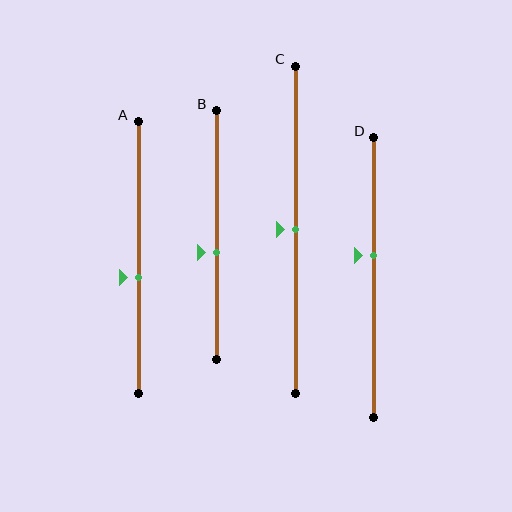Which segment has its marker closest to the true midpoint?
Segment C has its marker closest to the true midpoint.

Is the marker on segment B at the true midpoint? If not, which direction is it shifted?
No, the marker on segment B is shifted downward by about 7% of the segment length.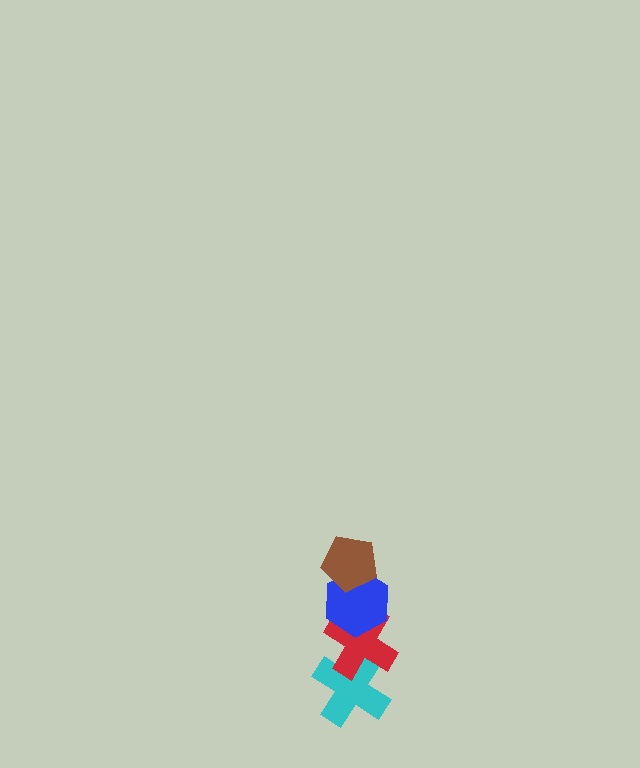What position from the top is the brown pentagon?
The brown pentagon is 1st from the top.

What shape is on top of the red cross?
The blue hexagon is on top of the red cross.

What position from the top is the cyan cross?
The cyan cross is 4th from the top.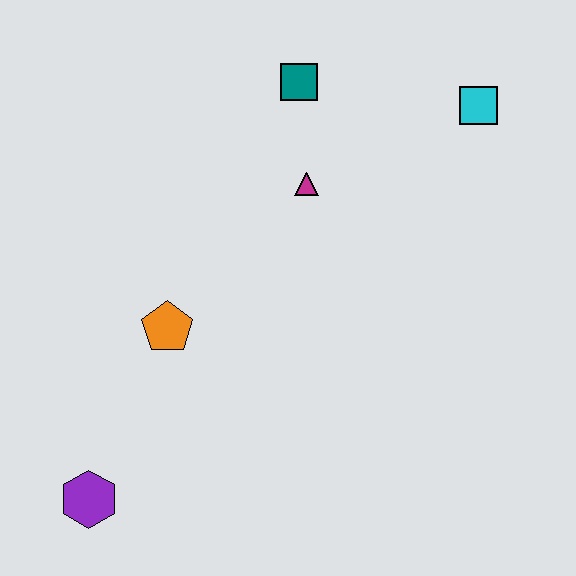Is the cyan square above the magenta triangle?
Yes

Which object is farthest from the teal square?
The purple hexagon is farthest from the teal square.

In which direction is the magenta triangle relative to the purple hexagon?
The magenta triangle is above the purple hexagon.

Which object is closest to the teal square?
The magenta triangle is closest to the teal square.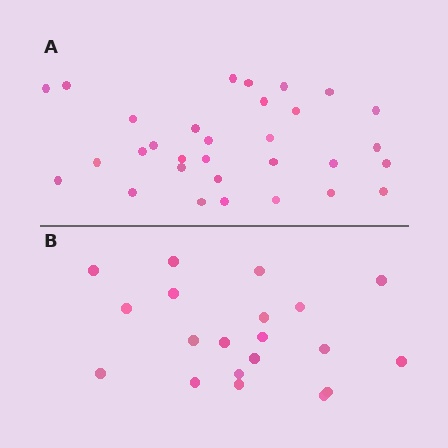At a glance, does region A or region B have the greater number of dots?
Region A (the top region) has more dots.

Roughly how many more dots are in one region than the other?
Region A has roughly 12 or so more dots than region B.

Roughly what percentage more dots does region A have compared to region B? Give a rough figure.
About 55% more.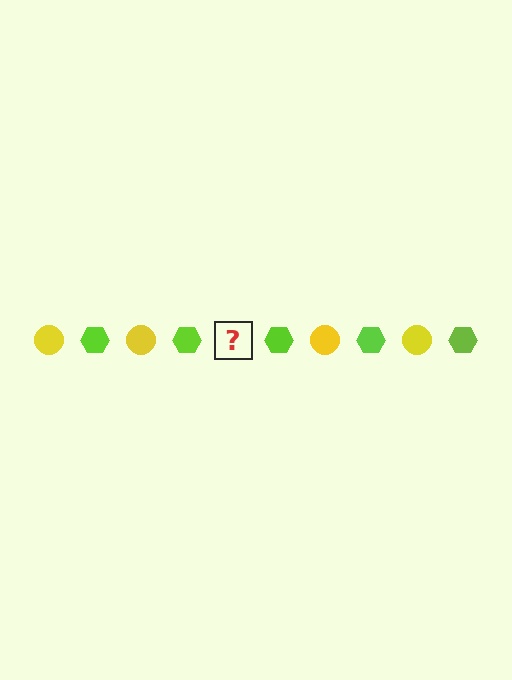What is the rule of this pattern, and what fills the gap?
The rule is that the pattern alternates between yellow circle and lime hexagon. The gap should be filled with a yellow circle.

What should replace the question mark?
The question mark should be replaced with a yellow circle.